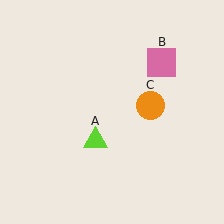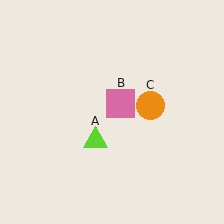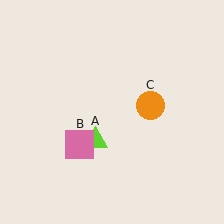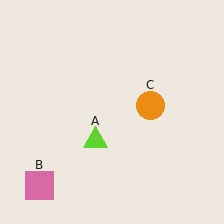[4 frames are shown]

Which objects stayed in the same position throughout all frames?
Lime triangle (object A) and orange circle (object C) remained stationary.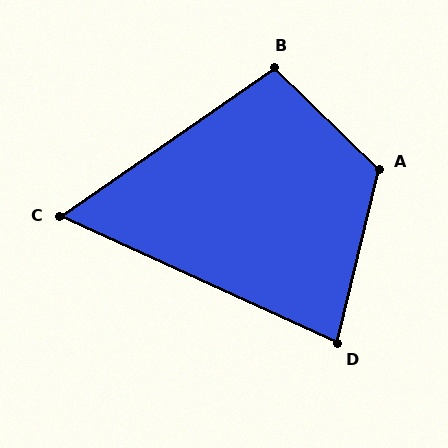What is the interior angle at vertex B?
Approximately 101 degrees (obtuse).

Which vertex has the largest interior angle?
A, at approximately 121 degrees.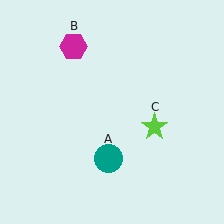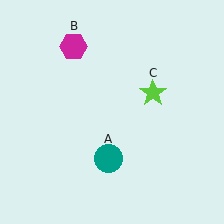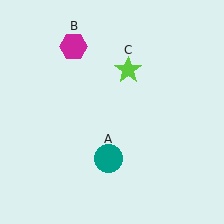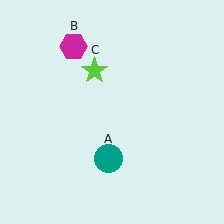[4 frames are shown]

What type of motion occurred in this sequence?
The lime star (object C) rotated counterclockwise around the center of the scene.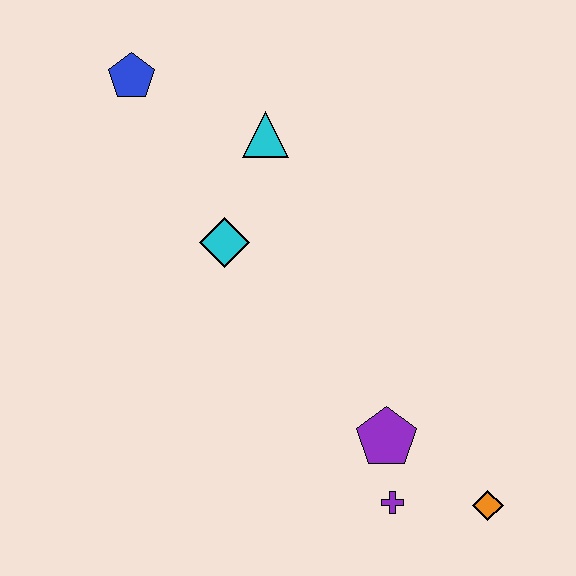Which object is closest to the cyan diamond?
The cyan triangle is closest to the cyan diamond.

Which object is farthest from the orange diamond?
The blue pentagon is farthest from the orange diamond.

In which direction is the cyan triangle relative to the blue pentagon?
The cyan triangle is to the right of the blue pentagon.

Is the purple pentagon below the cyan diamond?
Yes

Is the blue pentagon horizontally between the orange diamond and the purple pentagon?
No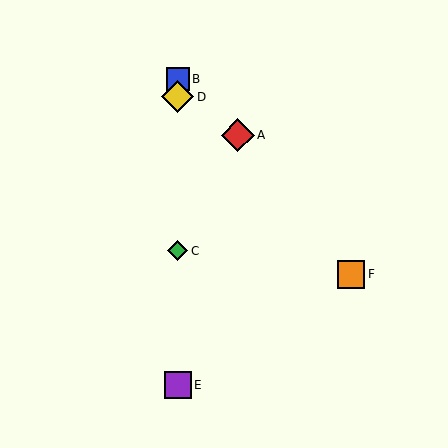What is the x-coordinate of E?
Object E is at x≈178.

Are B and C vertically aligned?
Yes, both are at x≈178.